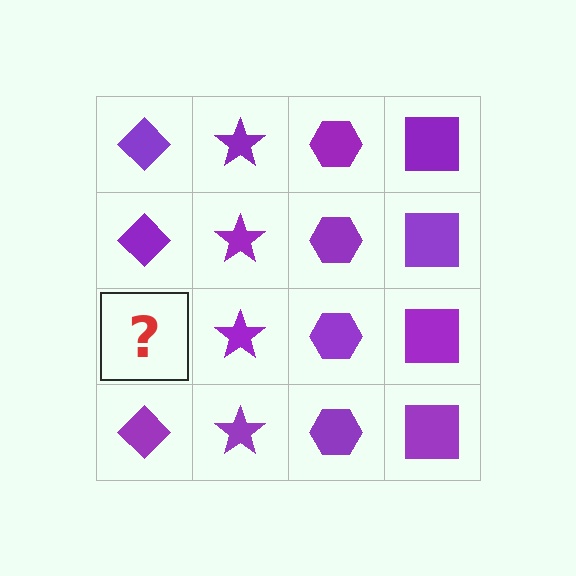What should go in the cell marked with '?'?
The missing cell should contain a purple diamond.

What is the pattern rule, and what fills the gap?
The rule is that each column has a consistent shape. The gap should be filled with a purple diamond.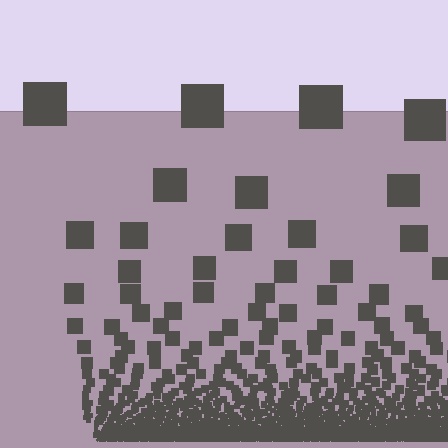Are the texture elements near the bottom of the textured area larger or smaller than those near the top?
Smaller. The gradient is inverted — elements near the bottom are smaller and denser.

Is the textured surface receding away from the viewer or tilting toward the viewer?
The surface appears to tilt toward the viewer. Texture elements get larger and sparser toward the top.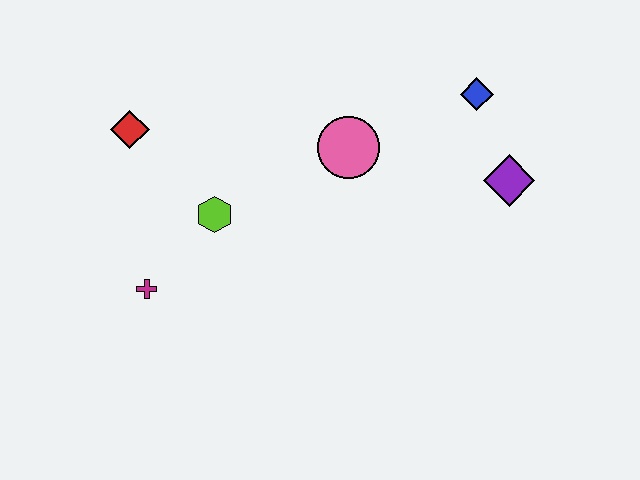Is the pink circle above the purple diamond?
Yes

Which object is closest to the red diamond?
The lime hexagon is closest to the red diamond.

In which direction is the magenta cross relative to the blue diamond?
The magenta cross is to the left of the blue diamond.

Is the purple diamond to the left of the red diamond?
No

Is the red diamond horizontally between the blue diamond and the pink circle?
No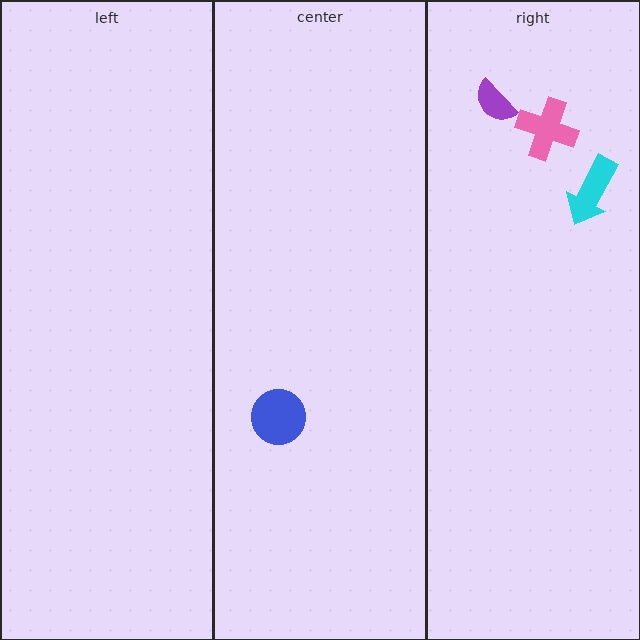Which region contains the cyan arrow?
The right region.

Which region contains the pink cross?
The right region.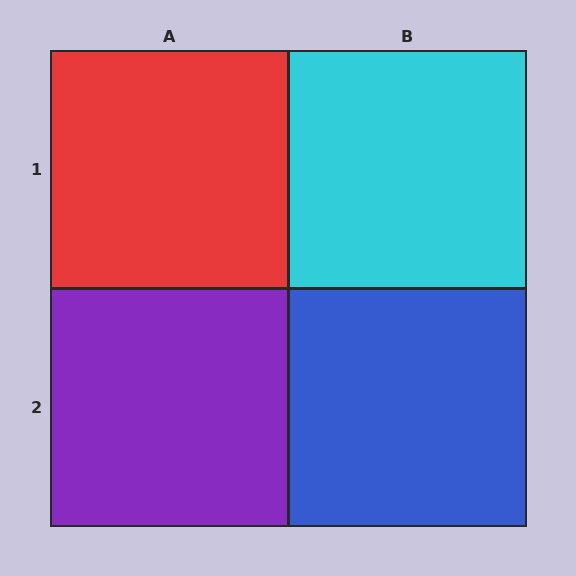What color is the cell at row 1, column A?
Red.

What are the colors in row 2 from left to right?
Purple, blue.